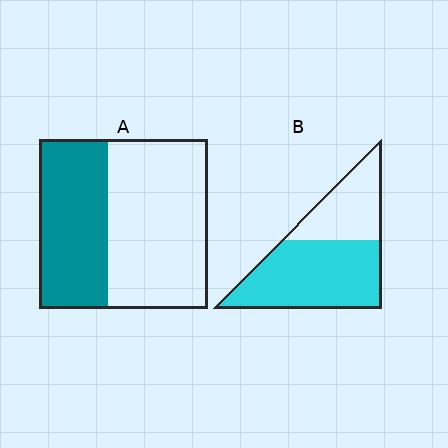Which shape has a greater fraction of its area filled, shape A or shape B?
Shape B.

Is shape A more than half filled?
No.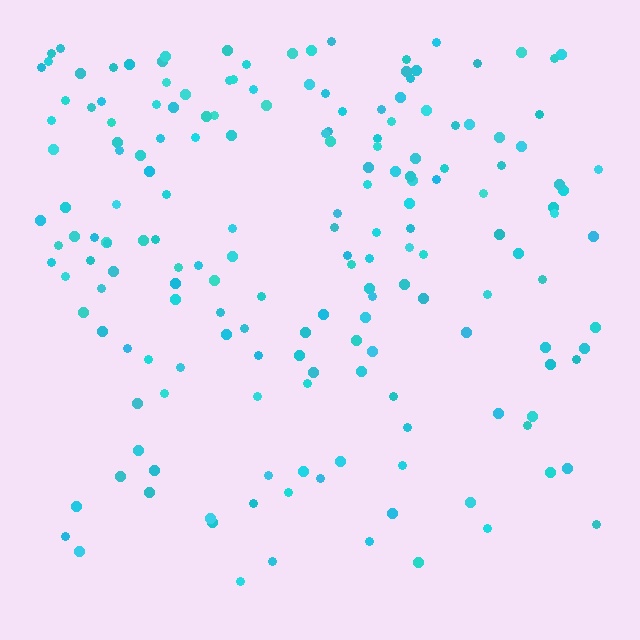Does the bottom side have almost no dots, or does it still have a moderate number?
Still a moderate number, just noticeably fewer than the top.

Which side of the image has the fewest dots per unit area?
The bottom.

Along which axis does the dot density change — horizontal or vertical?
Vertical.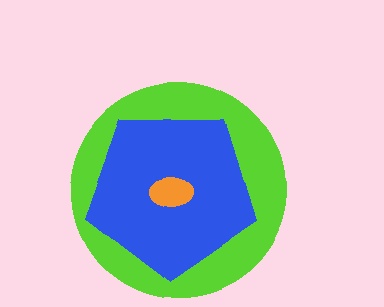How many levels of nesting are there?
3.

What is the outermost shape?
The lime circle.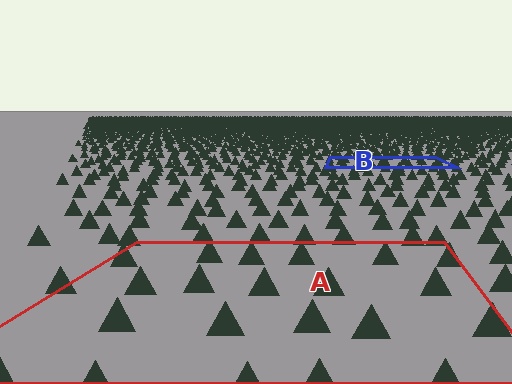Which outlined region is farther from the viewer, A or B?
Region B is farther from the viewer — the texture elements inside it appear smaller and more densely packed.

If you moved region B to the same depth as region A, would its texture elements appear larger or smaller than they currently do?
They would appear larger. At a closer depth, the same texture elements are projected at a bigger on-screen size.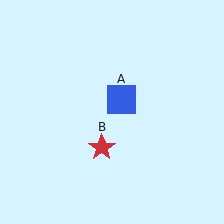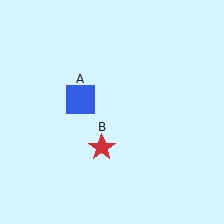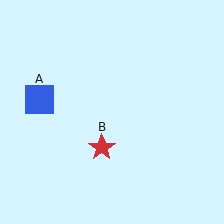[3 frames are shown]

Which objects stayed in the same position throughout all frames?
Red star (object B) remained stationary.